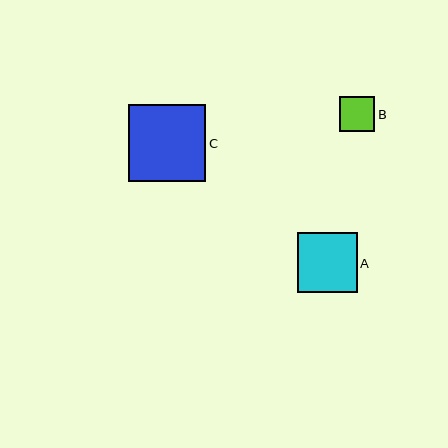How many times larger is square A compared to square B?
Square A is approximately 1.7 times the size of square B.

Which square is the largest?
Square C is the largest with a size of approximately 77 pixels.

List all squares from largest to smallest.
From largest to smallest: C, A, B.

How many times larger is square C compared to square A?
Square C is approximately 1.3 times the size of square A.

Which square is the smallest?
Square B is the smallest with a size of approximately 35 pixels.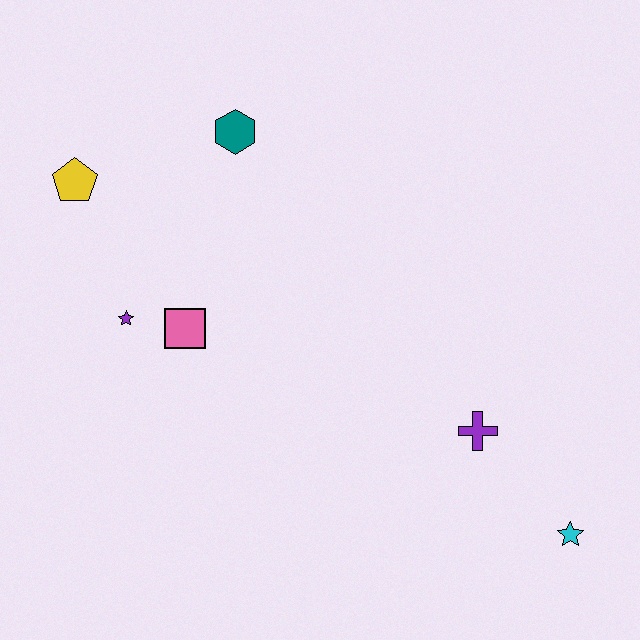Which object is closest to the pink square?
The purple star is closest to the pink square.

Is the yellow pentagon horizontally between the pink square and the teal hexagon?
No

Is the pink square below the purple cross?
No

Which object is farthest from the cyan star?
The yellow pentagon is farthest from the cyan star.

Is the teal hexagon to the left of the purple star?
No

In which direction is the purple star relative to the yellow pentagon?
The purple star is below the yellow pentagon.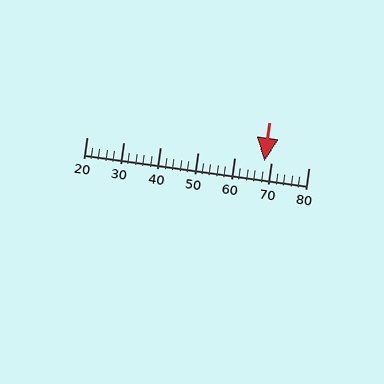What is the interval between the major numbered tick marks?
The major tick marks are spaced 10 units apart.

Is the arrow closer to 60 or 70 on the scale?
The arrow is closer to 70.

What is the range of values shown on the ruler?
The ruler shows values from 20 to 80.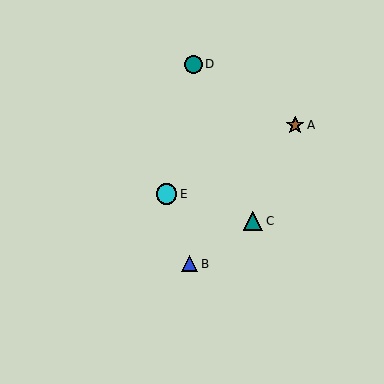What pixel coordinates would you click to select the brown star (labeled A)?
Click at (295, 125) to select the brown star A.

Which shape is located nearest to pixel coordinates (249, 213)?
The teal triangle (labeled C) at (253, 221) is nearest to that location.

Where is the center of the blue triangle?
The center of the blue triangle is at (190, 264).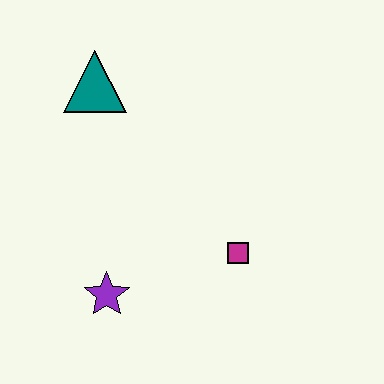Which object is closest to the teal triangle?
The purple star is closest to the teal triangle.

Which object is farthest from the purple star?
The teal triangle is farthest from the purple star.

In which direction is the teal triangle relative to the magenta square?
The teal triangle is above the magenta square.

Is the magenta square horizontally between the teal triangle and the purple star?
No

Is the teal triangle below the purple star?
No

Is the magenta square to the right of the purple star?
Yes